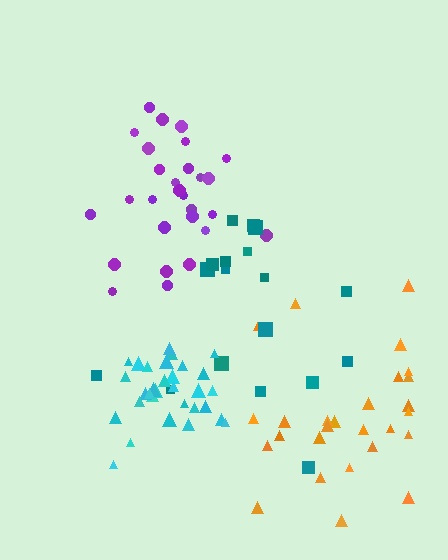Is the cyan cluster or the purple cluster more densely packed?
Cyan.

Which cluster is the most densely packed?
Cyan.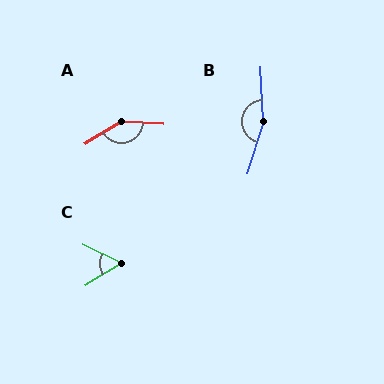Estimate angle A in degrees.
Approximately 146 degrees.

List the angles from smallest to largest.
C (57°), A (146°), B (160°).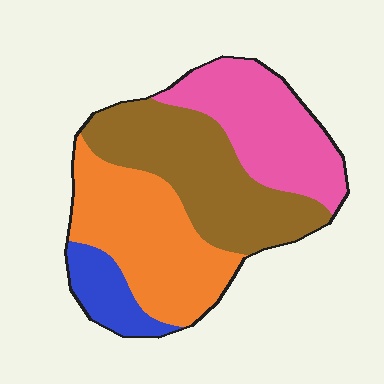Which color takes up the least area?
Blue, at roughly 10%.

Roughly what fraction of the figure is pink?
Pink covers around 25% of the figure.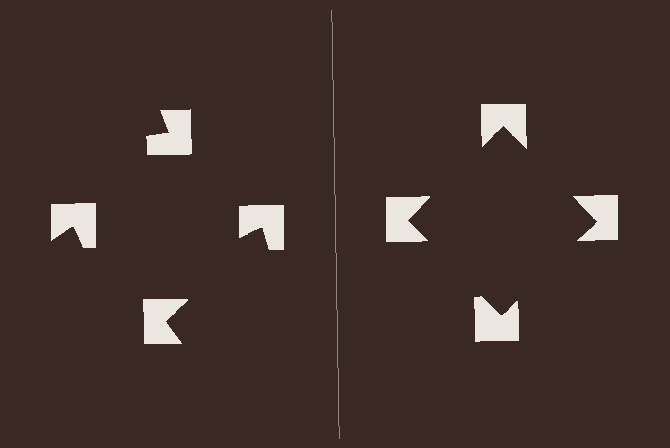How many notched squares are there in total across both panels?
8 — 4 on each side.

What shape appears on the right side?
An illusory square.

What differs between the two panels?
The notched squares are positioned identically on both sides; only the wedge orientations differ. On the right they align to a square; on the left they are misaligned.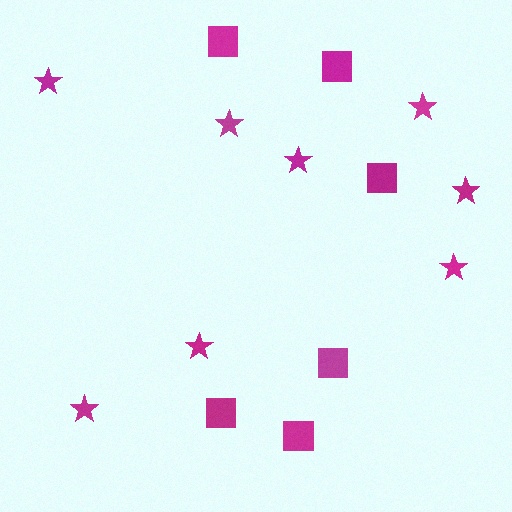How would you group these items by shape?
There are 2 groups: one group of squares (6) and one group of stars (8).